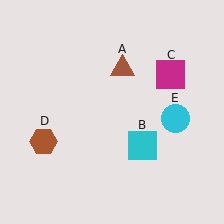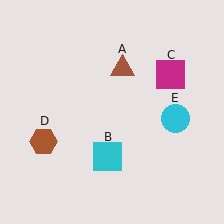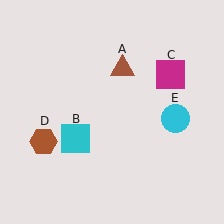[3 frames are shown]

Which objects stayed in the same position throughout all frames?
Brown triangle (object A) and magenta square (object C) and brown hexagon (object D) and cyan circle (object E) remained stationary.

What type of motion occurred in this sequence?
The cyan square (object B) rotated clockwise around the center of the scene.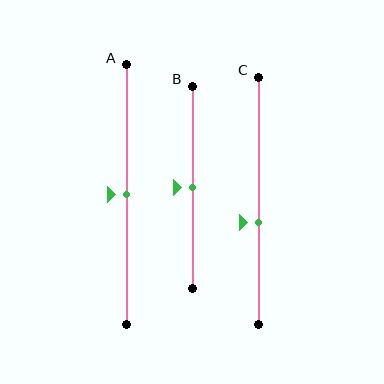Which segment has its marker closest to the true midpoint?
Segment A has its marker closest to the true midpoint.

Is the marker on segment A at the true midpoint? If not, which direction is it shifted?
Yes, the marker on segment A is at the true midpoint.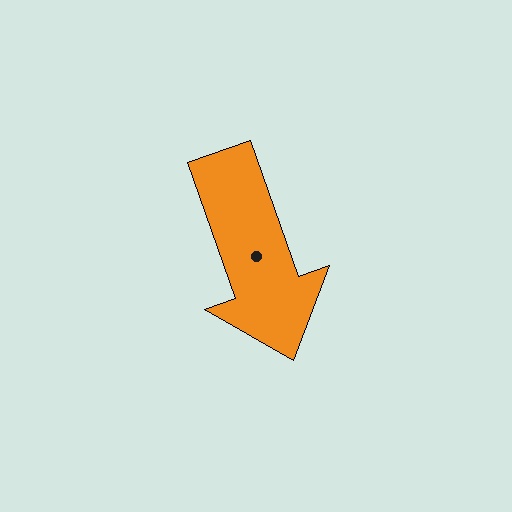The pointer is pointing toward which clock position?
Roughly 5 o'clock.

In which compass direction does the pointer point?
South.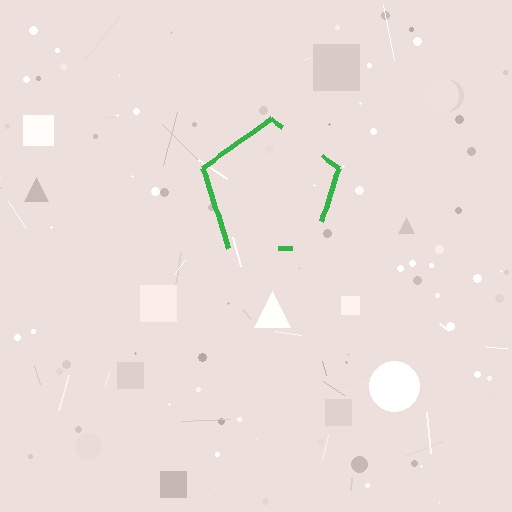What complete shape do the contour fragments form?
The contour fragments form a pentagon.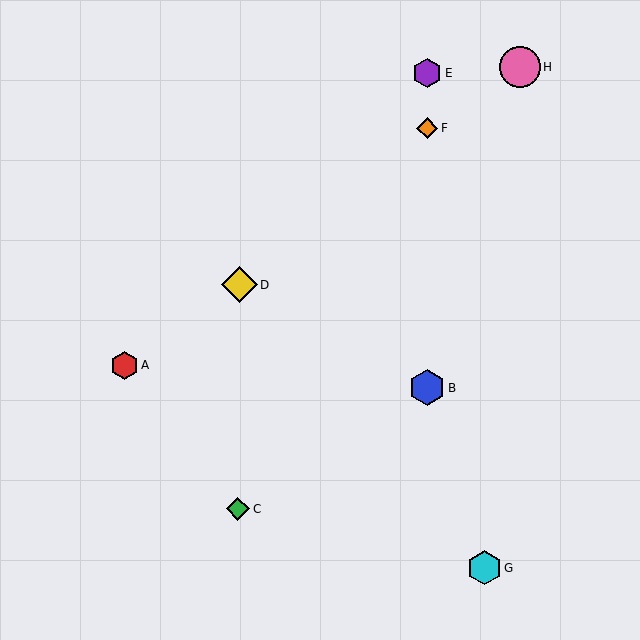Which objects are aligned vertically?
Objects B, E, F are aligned vertically.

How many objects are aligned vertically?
3 objects (B, E, F) are aligned vertically.